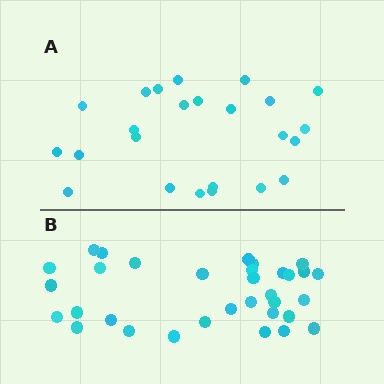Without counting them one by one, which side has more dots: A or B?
Region B (the bottom region) has more dots.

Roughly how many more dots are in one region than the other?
Region B has roughly 8 or so more dots than region A.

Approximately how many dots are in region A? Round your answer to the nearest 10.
About 20 dots. (The exact count is 24, which rounds to 20.)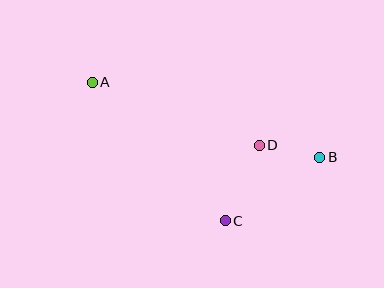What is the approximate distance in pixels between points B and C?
The distance between B and C is approximately 114 pixels.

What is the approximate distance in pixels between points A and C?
The distance between A and C is approximately 192 pixels.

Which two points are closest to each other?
Points B and D are closest to each other.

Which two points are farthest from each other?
Points A and B are farthest from each other.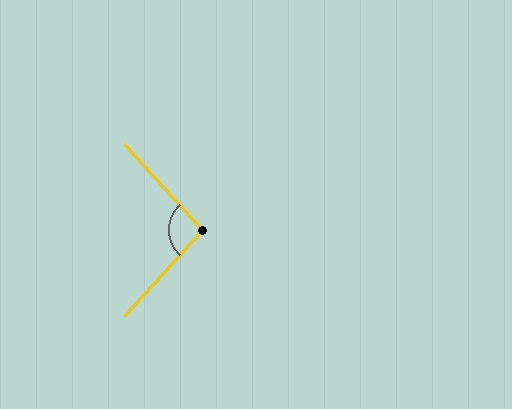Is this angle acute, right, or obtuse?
It is obtuse.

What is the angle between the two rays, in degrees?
Approximately 96 degrees.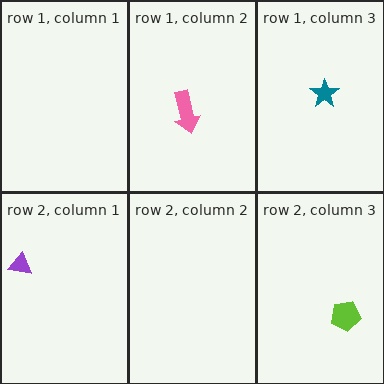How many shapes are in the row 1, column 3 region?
1.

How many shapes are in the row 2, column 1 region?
1.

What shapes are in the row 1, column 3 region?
The teal star.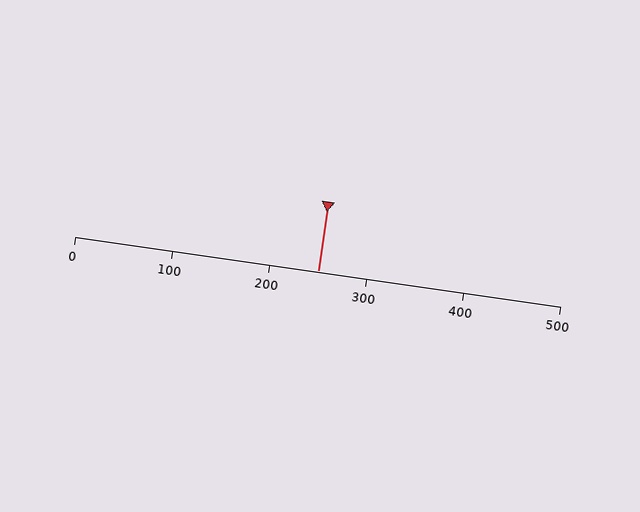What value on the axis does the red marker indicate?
The marker indicates approximately 250.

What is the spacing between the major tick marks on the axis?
The major ticks are spaced 100 apart.